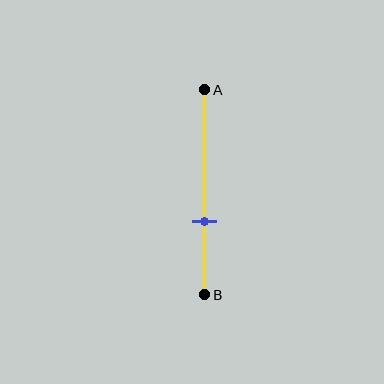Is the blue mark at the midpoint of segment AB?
No, the mark is at about 65% from A, not at the 50% midpoint.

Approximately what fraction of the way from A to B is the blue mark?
The blue mark is approximately 65% of the way from A to B.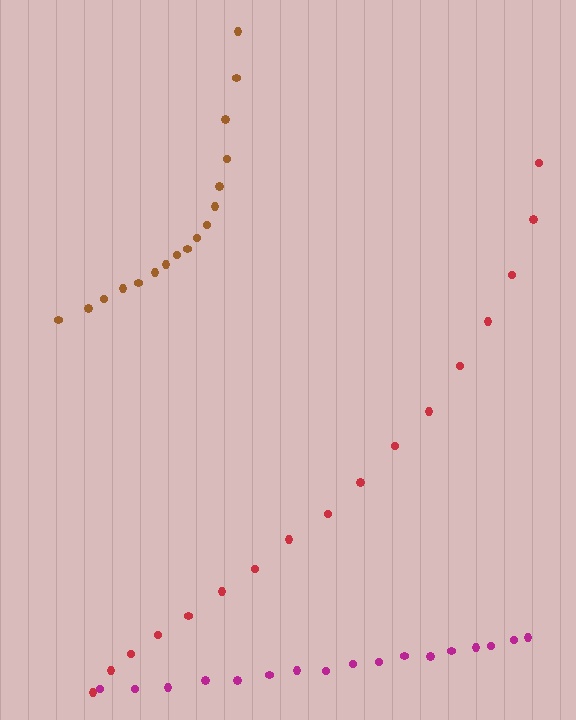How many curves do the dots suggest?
There are 3 distinct paths.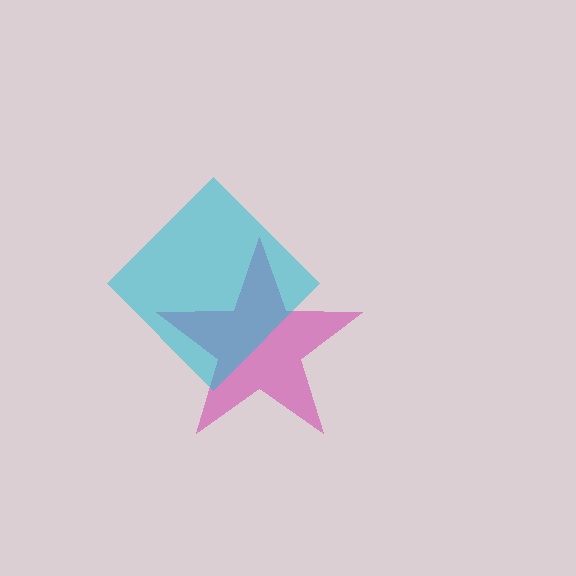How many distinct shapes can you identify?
There are 2 distinct shapes: a magenta star, a cyan diamond.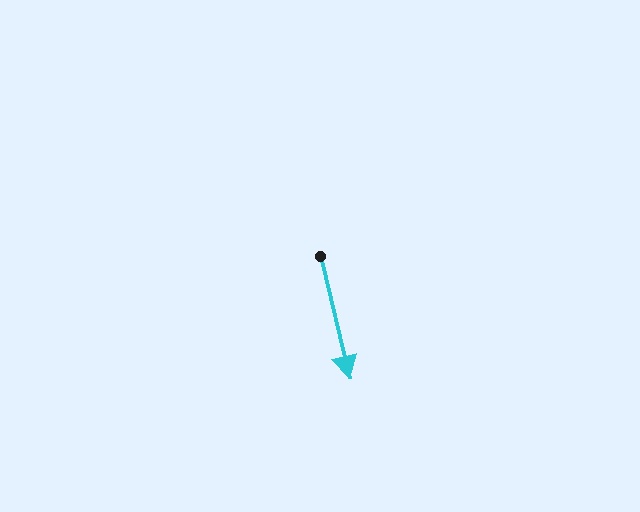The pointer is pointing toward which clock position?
Roughly 6 o'clock.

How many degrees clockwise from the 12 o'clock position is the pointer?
Approximately 167 degrees.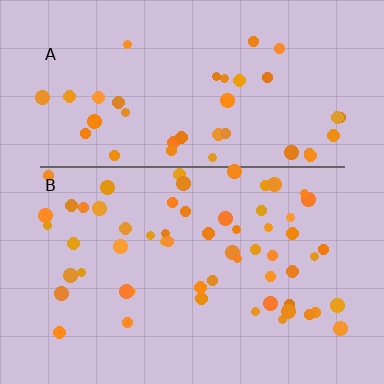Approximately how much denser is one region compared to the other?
Approximately 1.4× — region B over region A.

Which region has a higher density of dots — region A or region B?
B (the bottom).